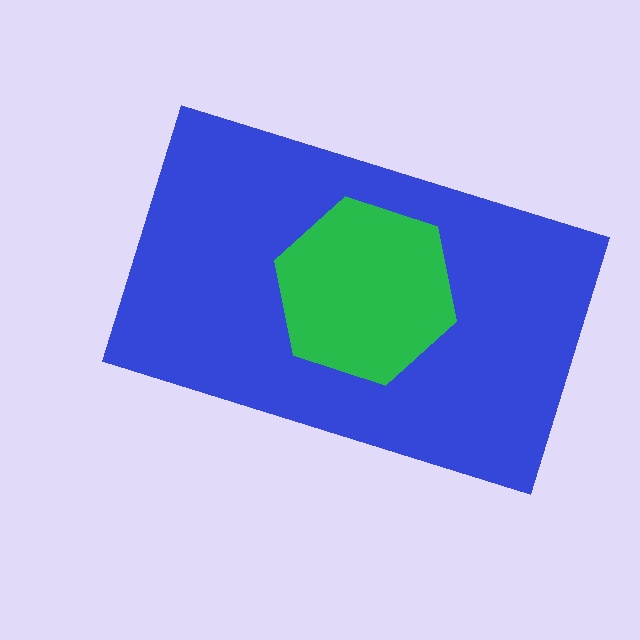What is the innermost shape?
The green hexagon.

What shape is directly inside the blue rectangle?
The green hexagon.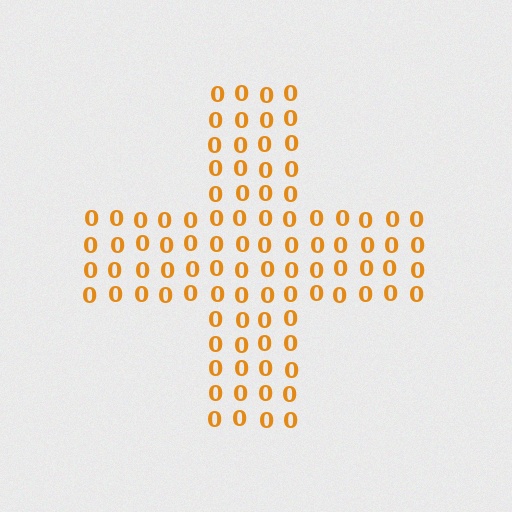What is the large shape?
The large shape is a cross.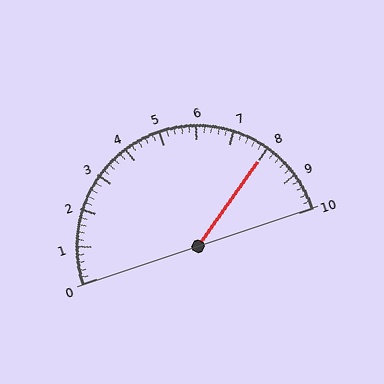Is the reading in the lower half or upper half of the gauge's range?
The reading is in the upper half of the range (0 to 10).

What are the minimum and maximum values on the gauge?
The gauge ranges from 0 to 10.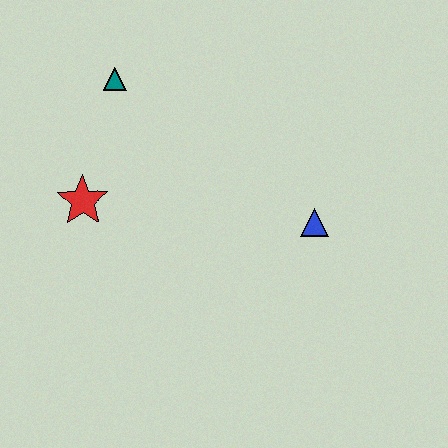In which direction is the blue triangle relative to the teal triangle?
The blue triangle is to the right of the teal triangle.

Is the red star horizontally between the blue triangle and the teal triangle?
No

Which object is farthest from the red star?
The blue triangle is farthest from the red star.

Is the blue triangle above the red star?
No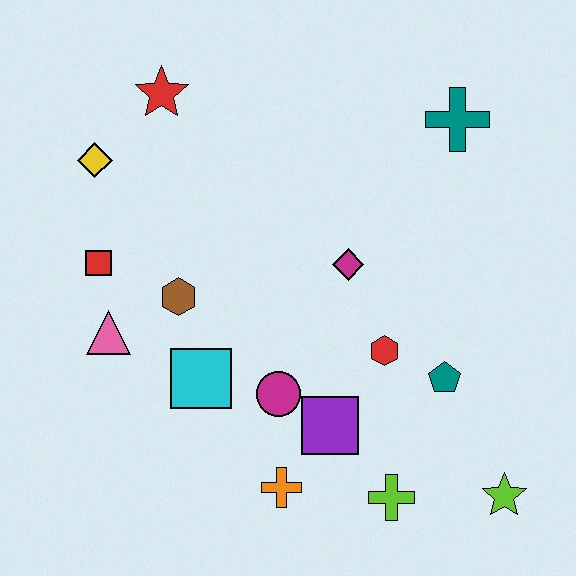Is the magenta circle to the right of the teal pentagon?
No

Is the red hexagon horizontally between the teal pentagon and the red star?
Yes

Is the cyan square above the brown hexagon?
No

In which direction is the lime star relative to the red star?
The lime star is below the red star.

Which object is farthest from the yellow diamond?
The lime star is farthest from the yellow diamond.